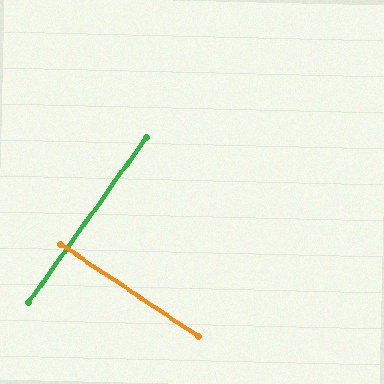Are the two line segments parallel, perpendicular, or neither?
Perpendicular — they meet at approximately 89°.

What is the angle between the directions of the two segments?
Approximately 89 degrees.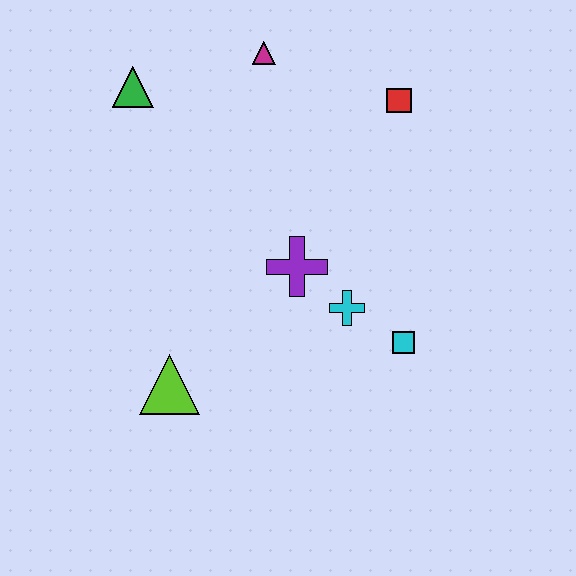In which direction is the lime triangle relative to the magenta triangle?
The lime triangle is below the magenta triangle.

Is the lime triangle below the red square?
Yes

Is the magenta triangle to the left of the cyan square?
Yes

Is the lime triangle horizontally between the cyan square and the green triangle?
Yes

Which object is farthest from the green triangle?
The cyan square is farthest from the green triangle.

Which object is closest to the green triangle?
The magenta triangle is closest to the green triangle.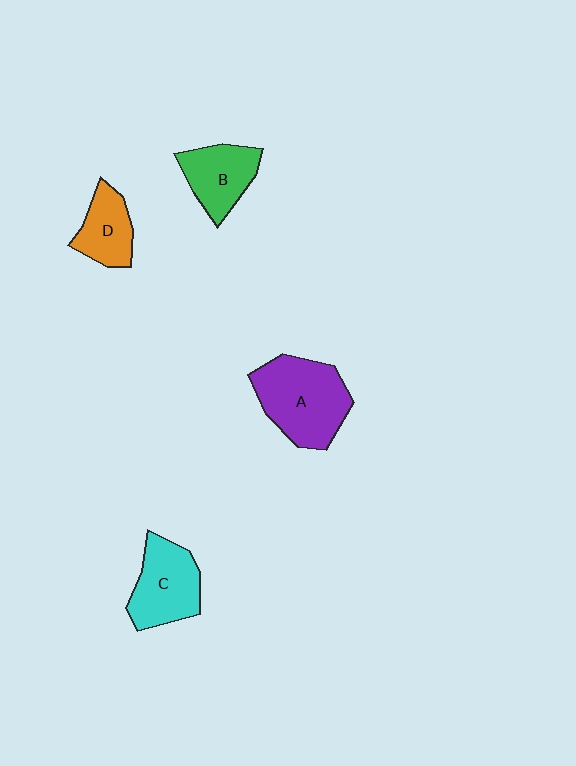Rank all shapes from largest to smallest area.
From largest to smallest: A (purple), C (cyan), B (green), D (orange).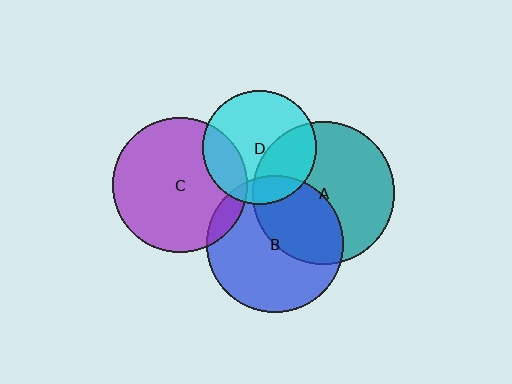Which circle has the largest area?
Circle A (teal).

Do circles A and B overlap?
Yes.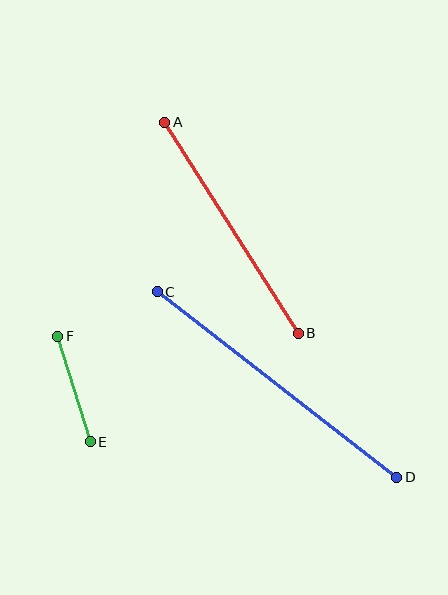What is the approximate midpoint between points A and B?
The midpoint is at approximately (231, 228) pixels.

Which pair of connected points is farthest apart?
Points C and D are farthest apart.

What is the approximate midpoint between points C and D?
The midpoint is at approximately (277, 384) pixels.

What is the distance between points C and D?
The distance is approximately 303 pixels.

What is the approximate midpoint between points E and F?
The midpoint is at approximately (74, 389) pixels.